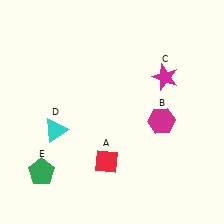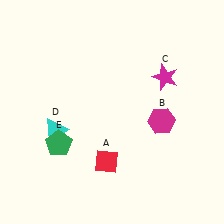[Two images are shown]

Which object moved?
The green pentagon (E) moved up.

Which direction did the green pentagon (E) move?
The green pentagon (E) moved up.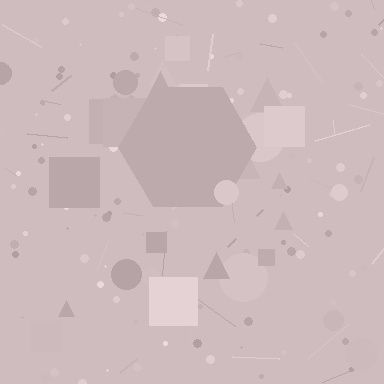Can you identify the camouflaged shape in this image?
The camouflaged shape is a hexagon.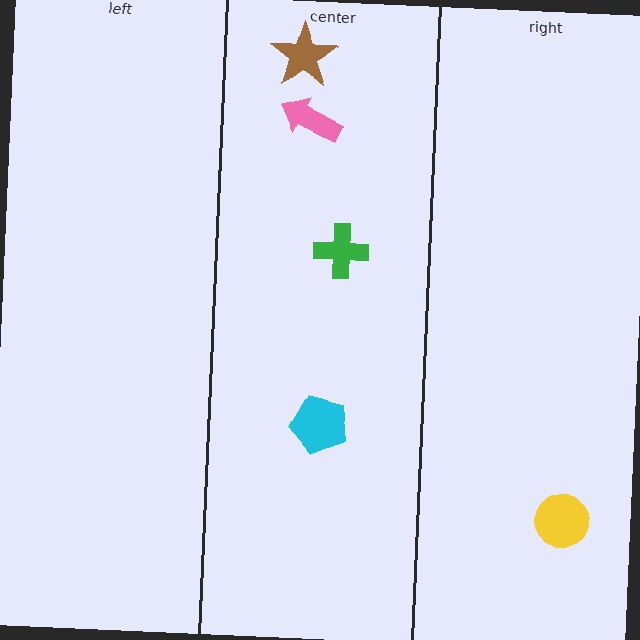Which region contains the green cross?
The center region.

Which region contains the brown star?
The center region.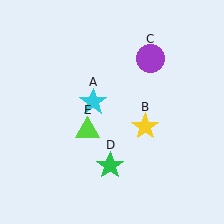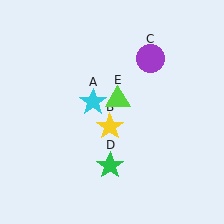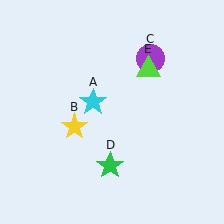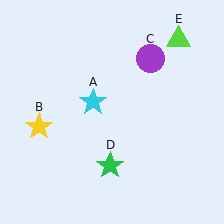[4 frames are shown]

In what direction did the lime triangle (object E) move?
The lime triangle (object E) moved up and to the right.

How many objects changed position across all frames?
2 objects changed position: yellow star (object B), lime triangle (object E).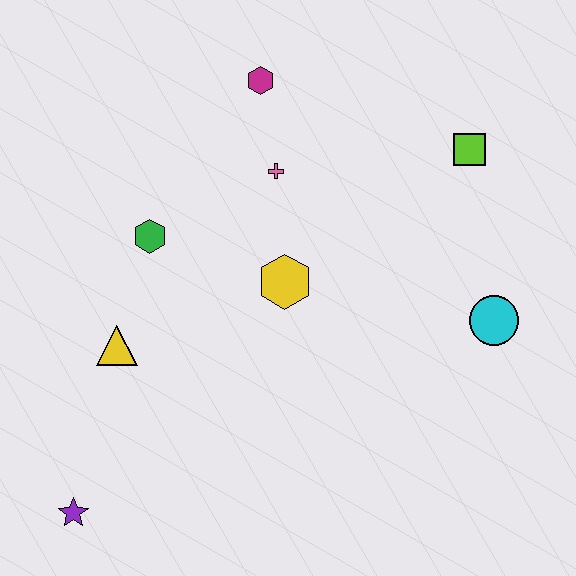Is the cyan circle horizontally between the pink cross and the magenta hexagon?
No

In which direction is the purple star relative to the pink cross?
The purple star is below the pink cross.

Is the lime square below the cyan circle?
No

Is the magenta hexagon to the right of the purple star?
Yes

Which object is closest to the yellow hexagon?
The pink cross is closest to the yellow hexagon.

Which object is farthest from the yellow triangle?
The lime square is farthest from the yellow triangle.